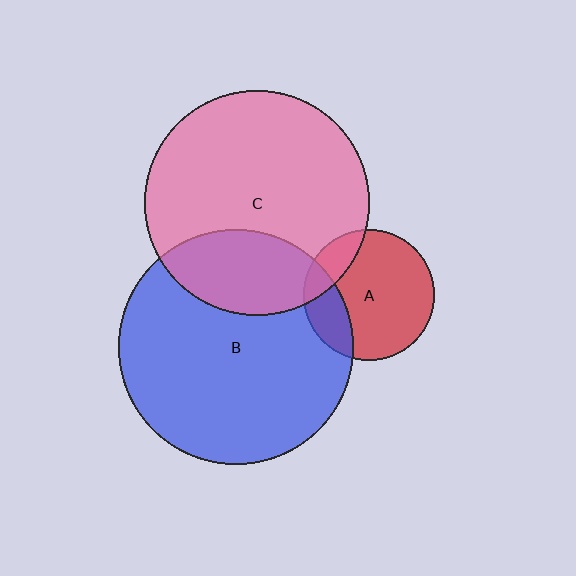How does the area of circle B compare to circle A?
Approximately 3.2 times.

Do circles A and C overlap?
Yes.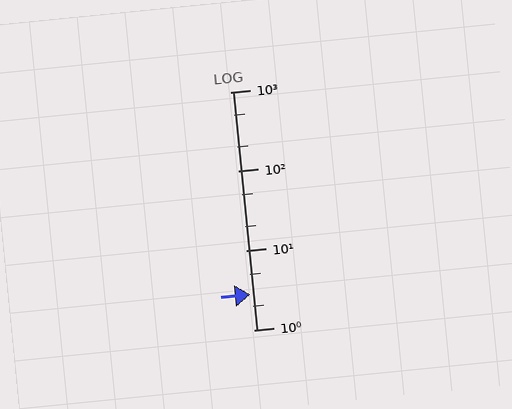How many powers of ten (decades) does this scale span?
The scale spans 3 decades, from 1 to 1000.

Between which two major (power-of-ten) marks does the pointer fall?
The pointer is between 1 and 10.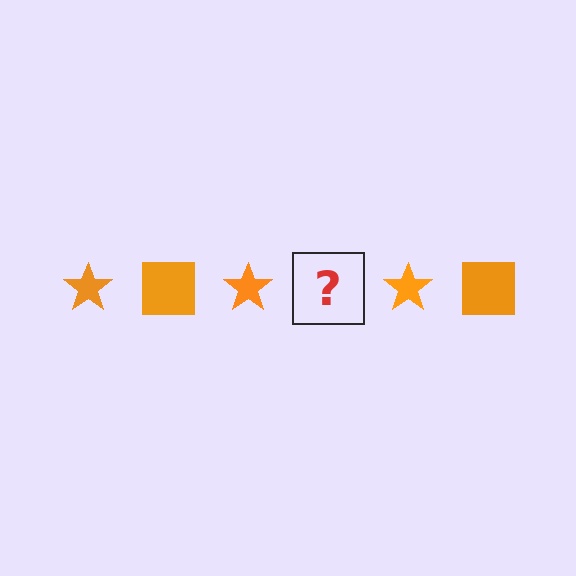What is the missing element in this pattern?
The missing element is an orange square.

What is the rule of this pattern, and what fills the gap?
The rule is that the pattern cycles through star, square shapes in orange. The gap should be filled with an orange square.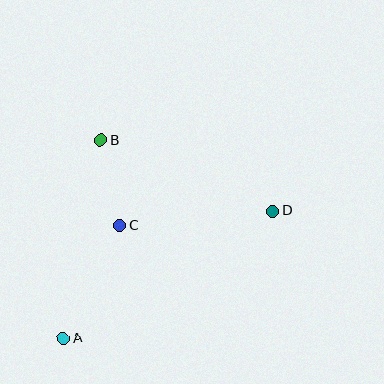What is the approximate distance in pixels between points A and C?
The distance between A and C is approximately 127 pixels.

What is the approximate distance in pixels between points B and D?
The distance between B and D is approximately 186 pixels.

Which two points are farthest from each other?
Points A and D are farthest from each other.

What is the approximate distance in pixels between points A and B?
The distance between A and B is approximately 202 pixels.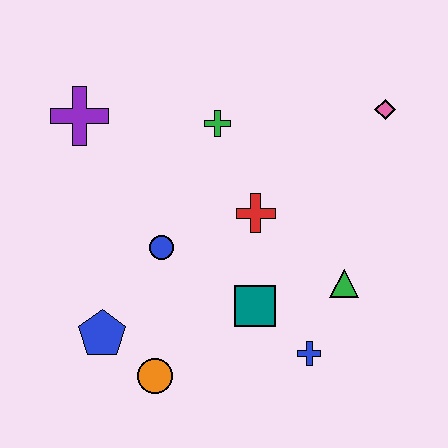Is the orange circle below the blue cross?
Yes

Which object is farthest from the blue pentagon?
The pink diamond is farthest from the blue pentagon.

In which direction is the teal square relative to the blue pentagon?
The teal square is to the right of the blue pentagon.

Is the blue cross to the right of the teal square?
Yes